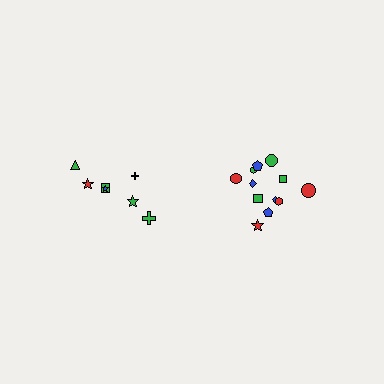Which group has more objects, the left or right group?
The right group.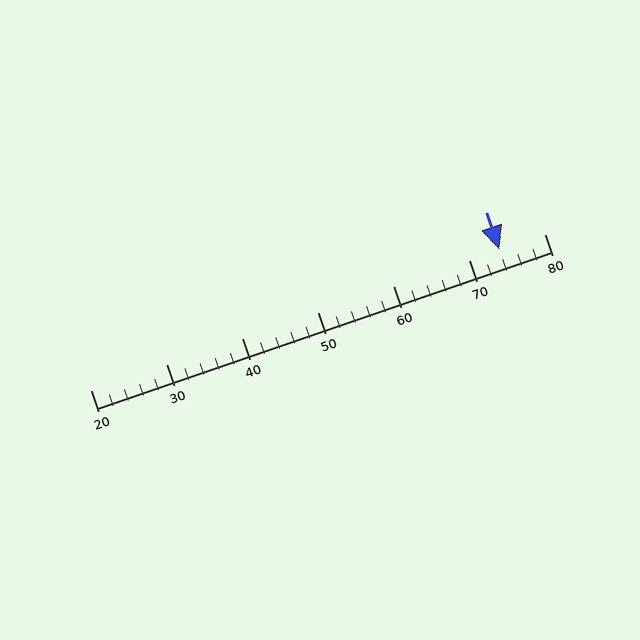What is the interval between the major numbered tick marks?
The major tick marks are spaced 10 units apart.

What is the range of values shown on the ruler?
The ruler shows values from 20 to 80.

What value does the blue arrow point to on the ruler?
The blue arrow points to approximately 74.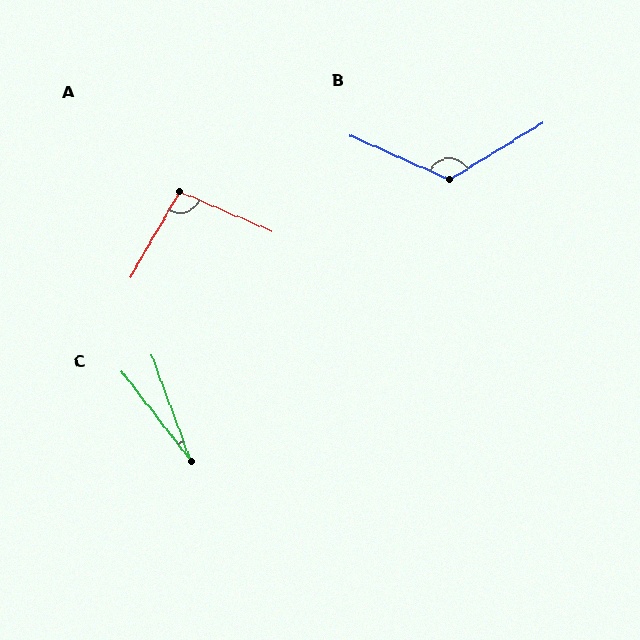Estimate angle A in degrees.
Approximately 97 degrees.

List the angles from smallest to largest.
C (17°), A (97°), B (125°).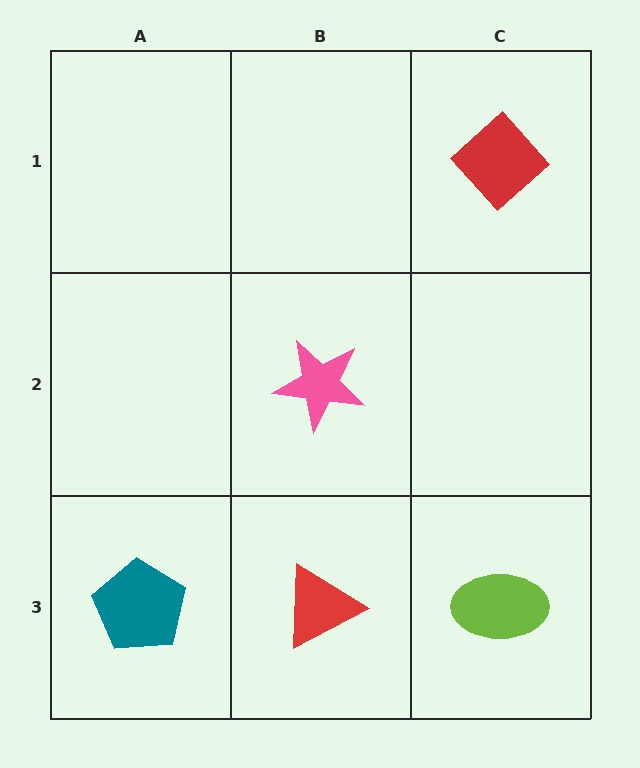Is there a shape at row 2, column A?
No, that cell is empty.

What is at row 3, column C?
A lime ellipse.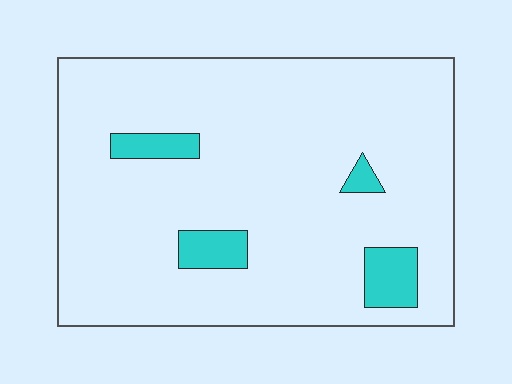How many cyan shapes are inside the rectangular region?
4.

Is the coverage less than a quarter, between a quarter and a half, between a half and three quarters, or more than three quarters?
Less than a quarter.